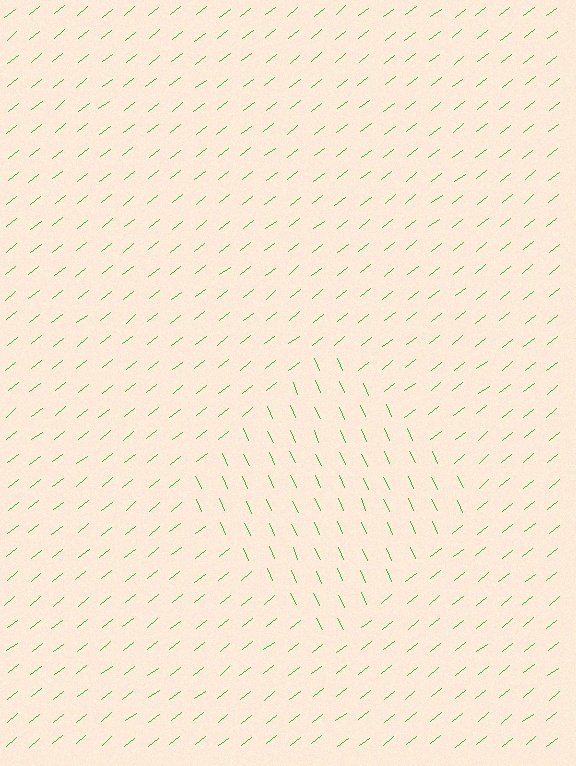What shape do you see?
I see a diamond.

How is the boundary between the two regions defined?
The boundary is defined purely by a change in line orientation (approximately 76 degrees difference). All lines are the same color and thickness.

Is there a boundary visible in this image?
Yes, there is a texture boundary formed by a change in line orientation.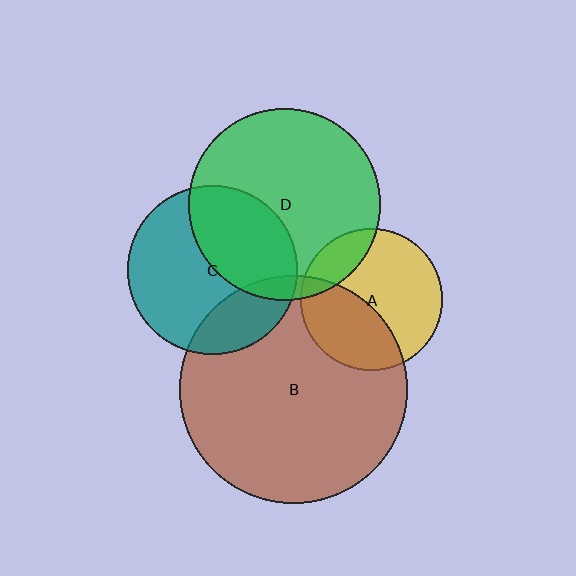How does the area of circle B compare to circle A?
Approximately 2.6 times.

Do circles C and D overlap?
Yes.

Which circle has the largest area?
Circle B (brown).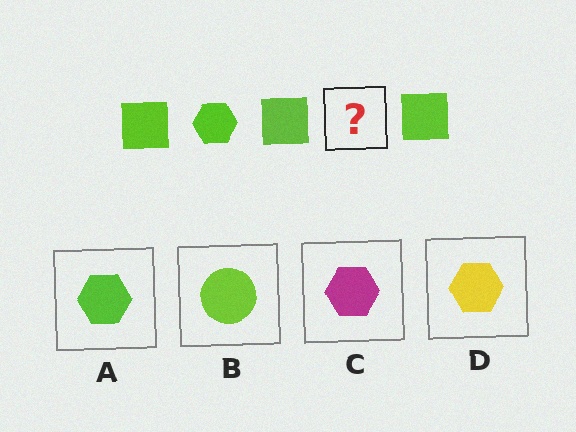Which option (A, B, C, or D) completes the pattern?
A.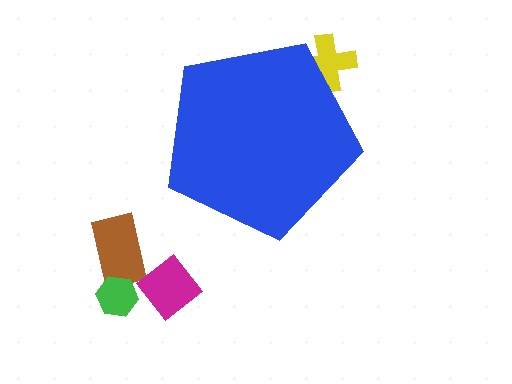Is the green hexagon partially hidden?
No, the green hexagon is fully visible.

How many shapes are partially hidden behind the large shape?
1 shape is partially hidden.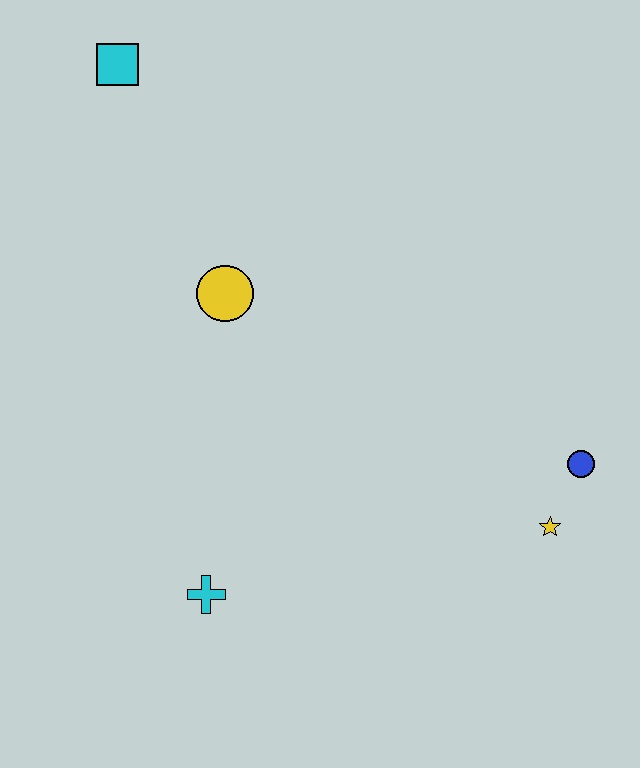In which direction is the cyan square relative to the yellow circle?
The cyan square is above the yellow circle.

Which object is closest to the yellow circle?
The cyan square is closest to the yellow circle.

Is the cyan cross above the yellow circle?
No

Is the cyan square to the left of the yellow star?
Yes